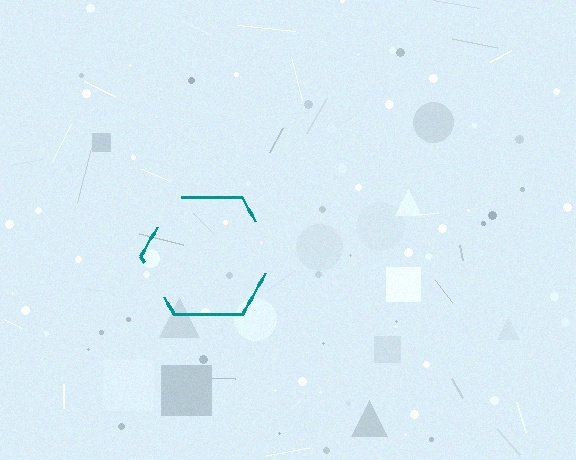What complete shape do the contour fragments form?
The contour fragments form a hexagon.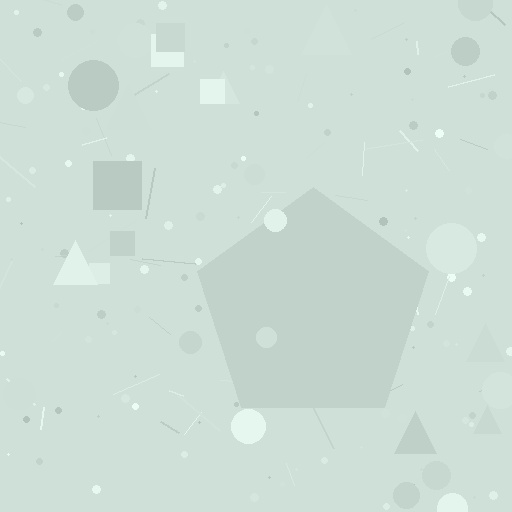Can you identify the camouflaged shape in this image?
The camouflaged shape is a pentagon.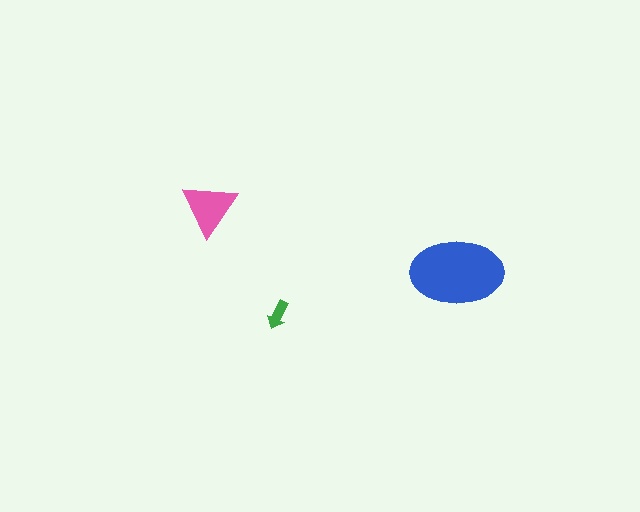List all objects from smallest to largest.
The green arrow, the pink triangle, the blue ellipse.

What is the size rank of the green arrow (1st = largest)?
3rd.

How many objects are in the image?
There are 3 objects in the image.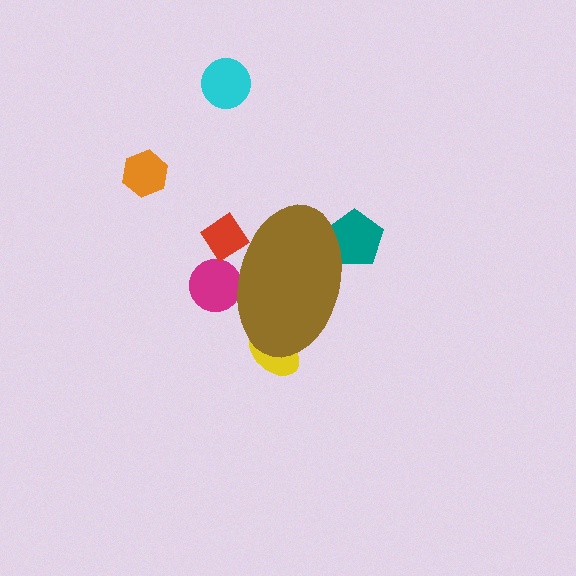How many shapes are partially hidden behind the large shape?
4 shapes are partially hidden.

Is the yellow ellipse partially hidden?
Yes, the yellow ellipse is partially hidden behind the brown ellipse.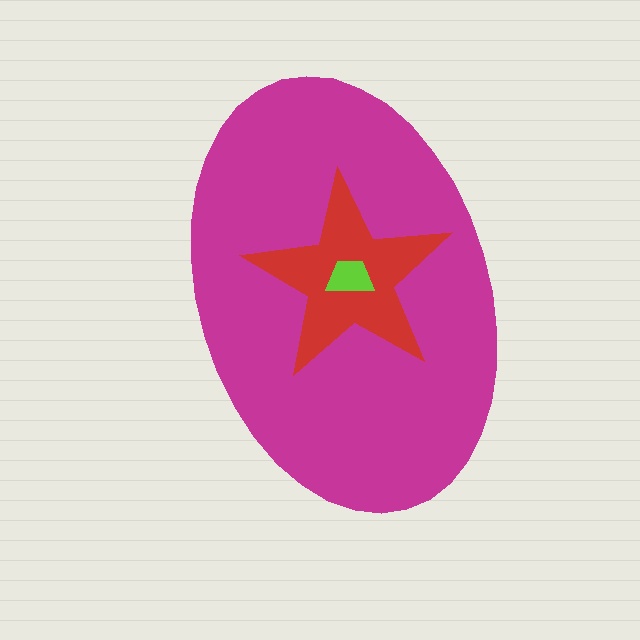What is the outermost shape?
The magenta ellipse.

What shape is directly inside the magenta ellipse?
The red star.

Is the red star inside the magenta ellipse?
Yes.